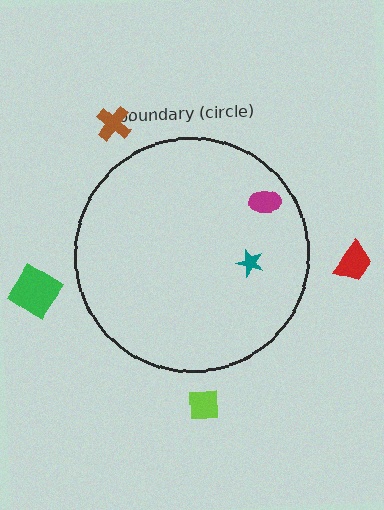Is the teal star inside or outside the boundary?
Inside.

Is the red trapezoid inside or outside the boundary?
Outside.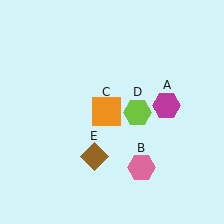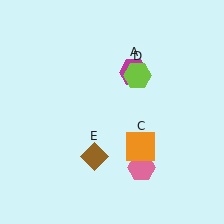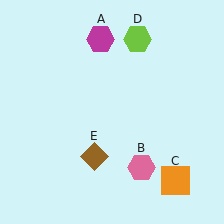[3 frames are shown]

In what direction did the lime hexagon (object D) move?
The lime hexagon (object D) moved up.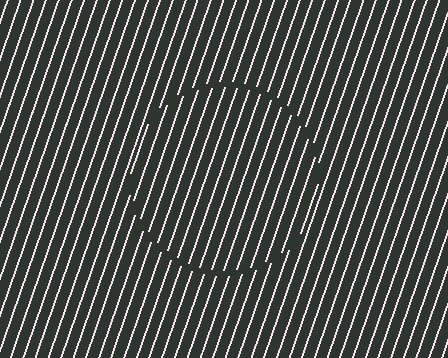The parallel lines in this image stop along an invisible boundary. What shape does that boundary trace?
An illusory circle. The interior of the shape contains the same grating, shifted by half a period — the contour is defined by the phase discontinuity where line-ends from the inner and outer gratings abut.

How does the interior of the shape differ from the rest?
The interior of the shape contains the same grating, shifted by half a period — the contour is defined by the phase discontinuity where line-ends from the inner and outer gratings abut.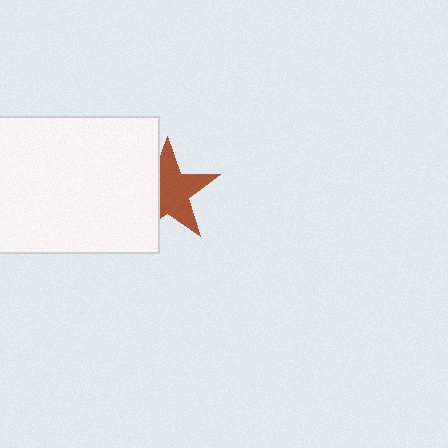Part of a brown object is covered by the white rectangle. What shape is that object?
It is a star.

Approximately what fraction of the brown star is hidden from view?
Roughly 34% of the brown star is hidden behind the white rectangle.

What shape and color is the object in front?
The object in front is a white rectangle.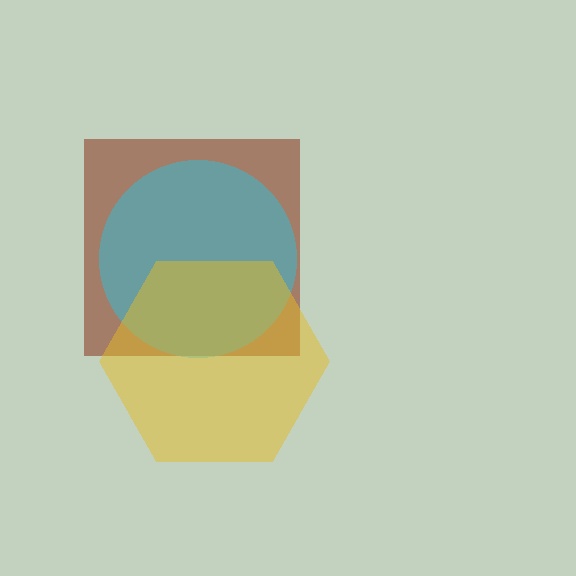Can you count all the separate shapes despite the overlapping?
Yes, there are 3 separate shapes.